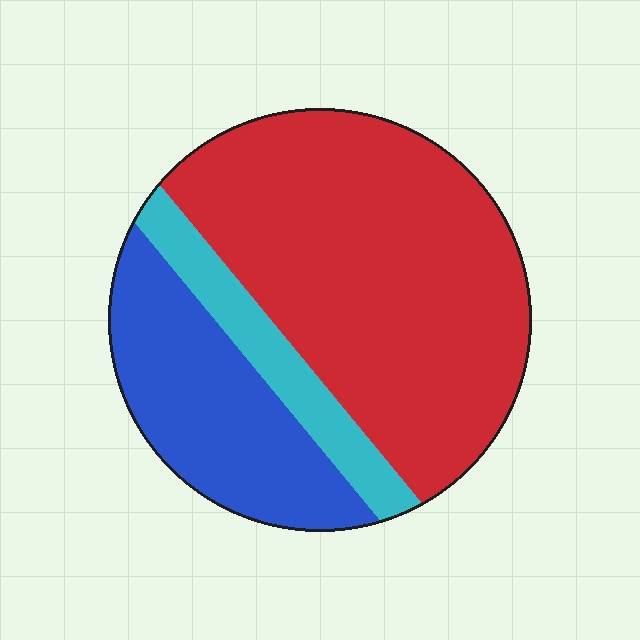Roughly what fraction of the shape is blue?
Blue takes up between a quarter and a half of the shape.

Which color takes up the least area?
Cyan, at roughly 15%.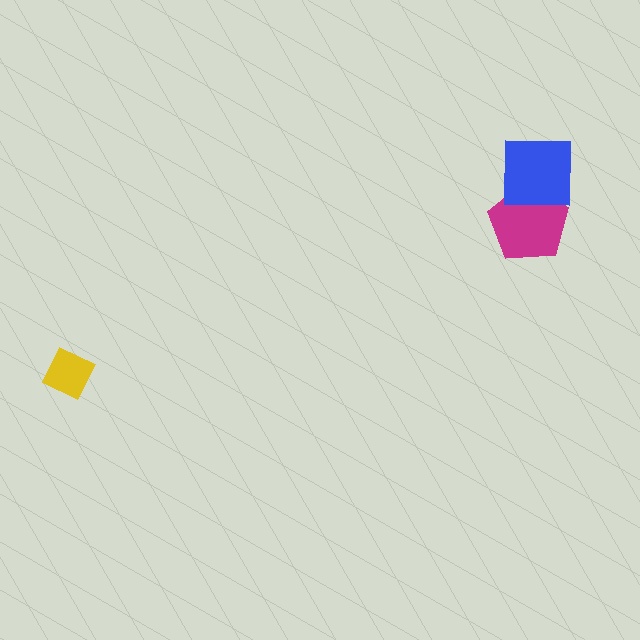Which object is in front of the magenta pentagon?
The blue square is in front of the magenta pentagon.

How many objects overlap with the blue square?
1 object overlaps with the blue square.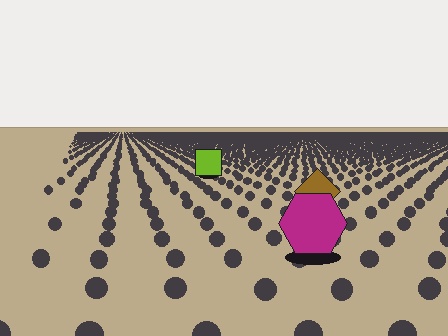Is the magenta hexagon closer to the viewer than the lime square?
Yes. The magenta hexagon is closer — you can tell from the texture gradient: the ground texture is coarser near it.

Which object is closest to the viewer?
The magenta hexagon is closest. The texture marks near it are larger and more spread out.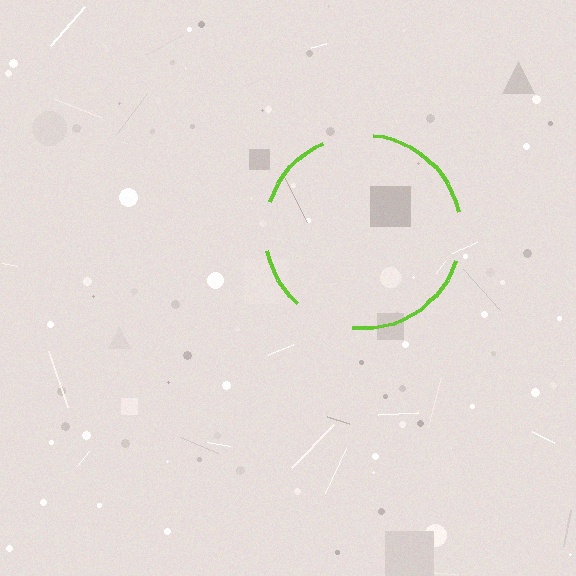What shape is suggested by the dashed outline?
The dashed outline suggests a circle.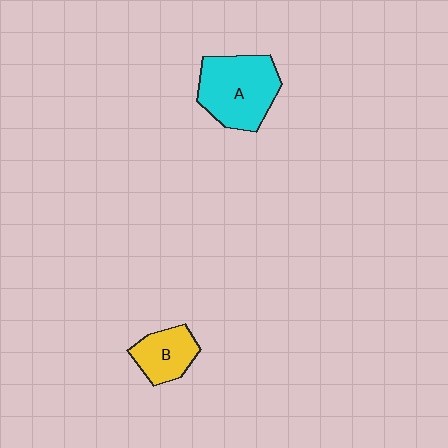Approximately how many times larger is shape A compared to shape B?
Approximately 1.8 times.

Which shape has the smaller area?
Shape B (yellow).